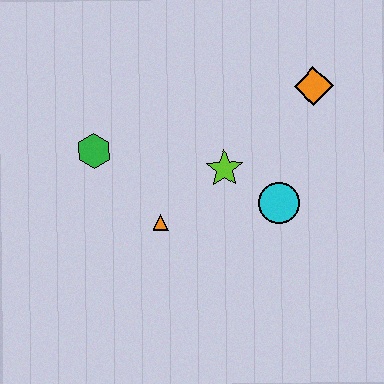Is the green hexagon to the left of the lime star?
Yes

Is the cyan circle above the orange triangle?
Yes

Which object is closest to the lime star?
The cyan circle is closest to the lime star.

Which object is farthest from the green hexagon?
The orange diamond is farthest from the green hexagon.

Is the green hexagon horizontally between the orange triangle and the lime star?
No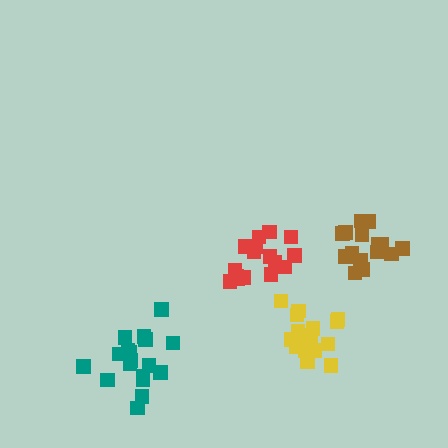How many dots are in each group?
Group 1: 16 dots, Group 2: 15 dots, Group 3: 18 dots, Group 4: 21 dots (70 total).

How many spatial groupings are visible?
There are 4 spatial groupings.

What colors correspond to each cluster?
The clusters are colored: red, brown, teal, yellow.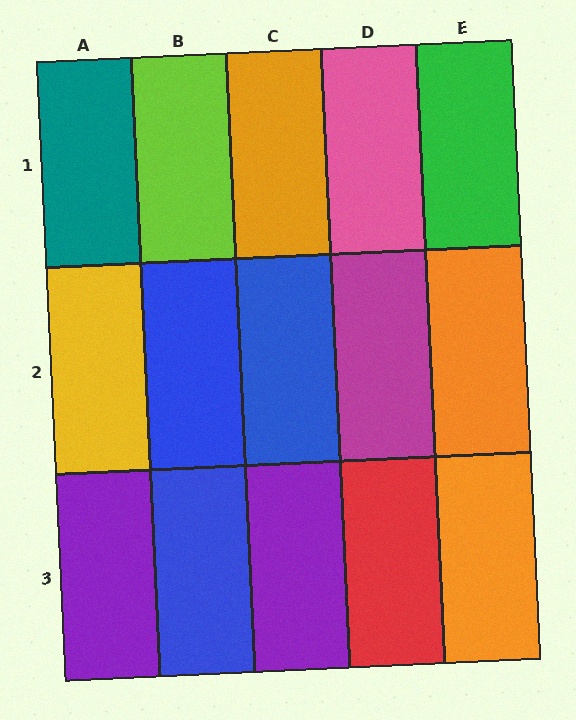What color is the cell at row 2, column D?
Magenta.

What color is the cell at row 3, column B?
Blue.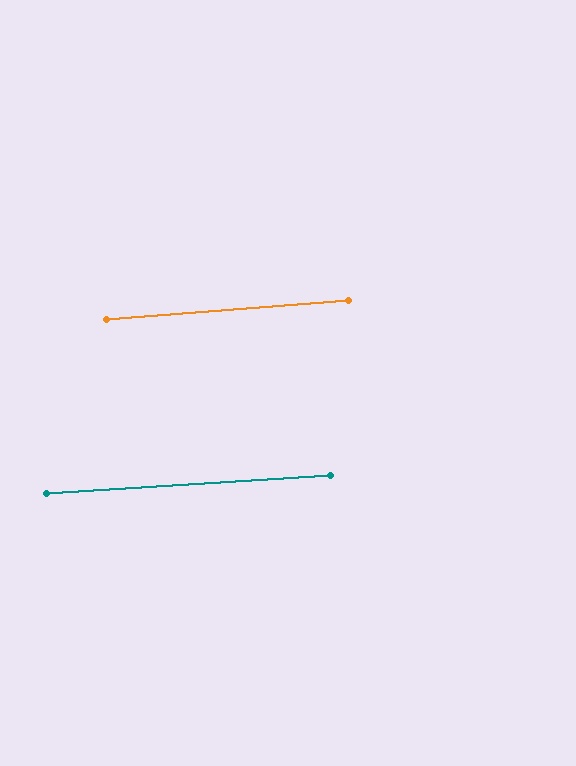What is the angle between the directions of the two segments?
Approximately 1 degree.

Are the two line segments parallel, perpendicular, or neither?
Parallel — their directions differ by only 0.7°.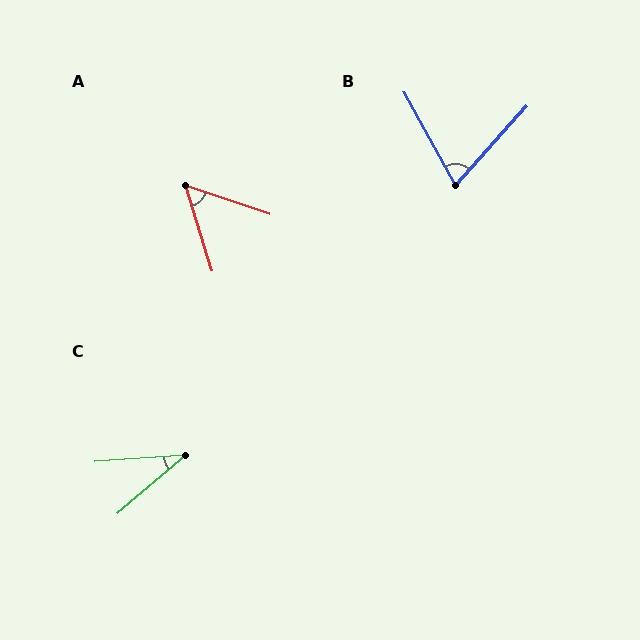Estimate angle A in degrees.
Approximately 54 degrees.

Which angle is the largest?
B, at approximately 71 degrees.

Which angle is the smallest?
C, at approximately 37 degrees.